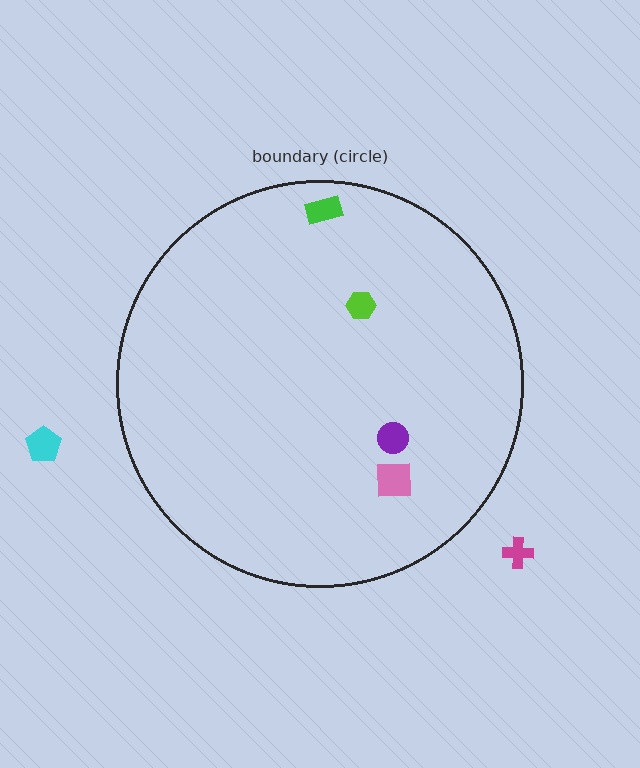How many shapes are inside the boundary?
4 inside, 2 outside.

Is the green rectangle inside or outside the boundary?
Inside.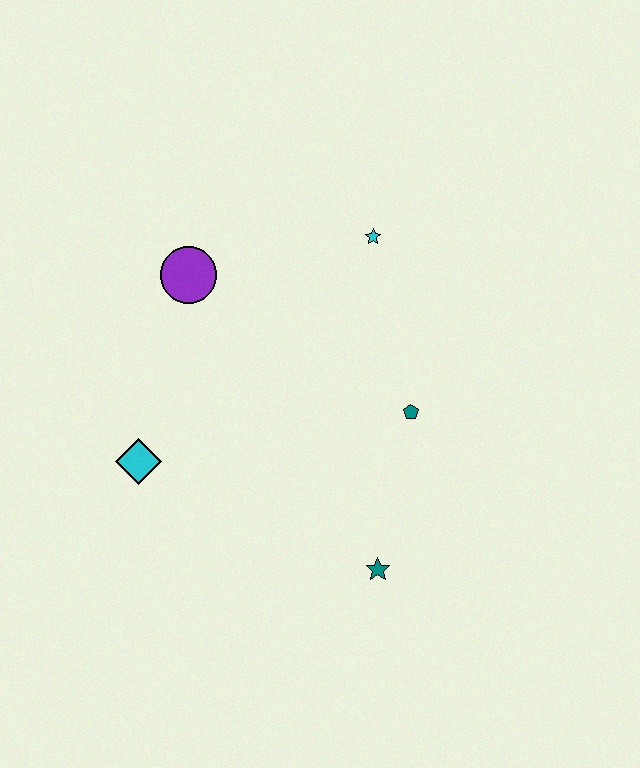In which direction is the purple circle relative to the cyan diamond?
The purple circle is above the cyan diamond.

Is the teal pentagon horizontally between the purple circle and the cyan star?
No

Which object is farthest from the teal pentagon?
The cyan diamond is farthest from the teal pentagon.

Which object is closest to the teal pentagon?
The teal star is closest to the teal pentagon.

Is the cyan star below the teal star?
No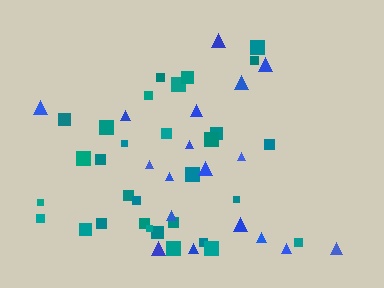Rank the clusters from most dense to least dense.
teal, blue.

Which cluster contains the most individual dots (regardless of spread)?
Teal (33).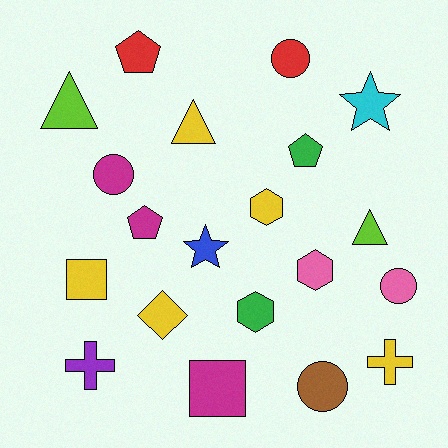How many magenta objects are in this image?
There are 3 magenta objects.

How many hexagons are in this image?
There are 3 hexagons.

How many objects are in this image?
There are 20 objects.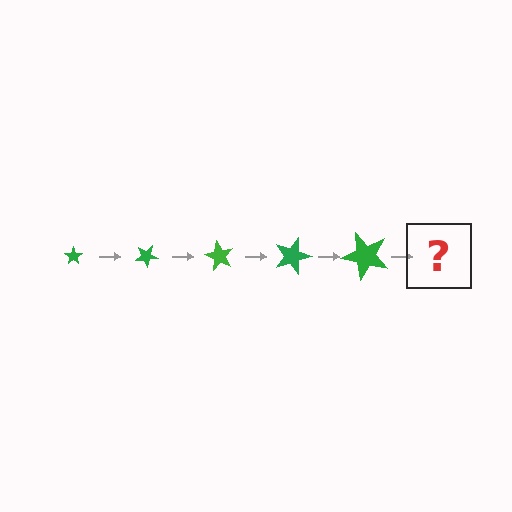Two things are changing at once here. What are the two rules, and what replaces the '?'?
The two rules are that the star grows larger each step and it rotates 30 degrees each step. The '?' should be a star, larger than the previous one and rotated 150 degrees from the start.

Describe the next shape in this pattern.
It should be a star, larger than the previous one and rotated 150 degrees from the start.